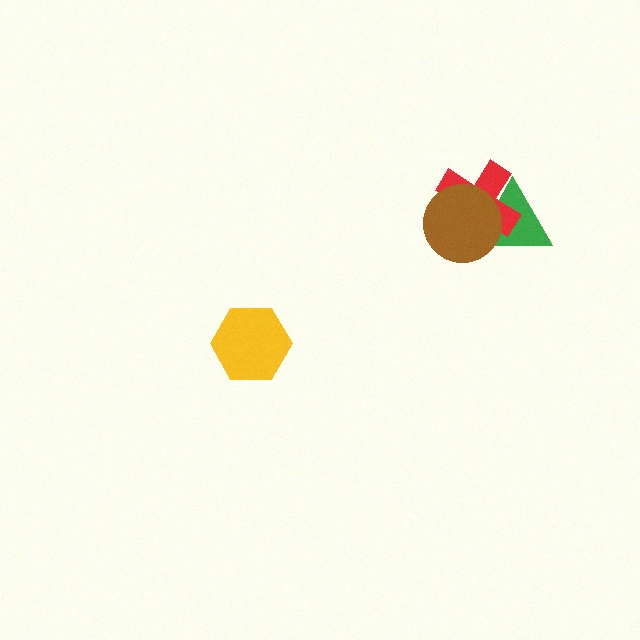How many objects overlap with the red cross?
2 objects overlap with the red cross.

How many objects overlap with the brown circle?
2 objects overlap with the brown circle.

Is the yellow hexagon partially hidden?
No, no other shape covers it.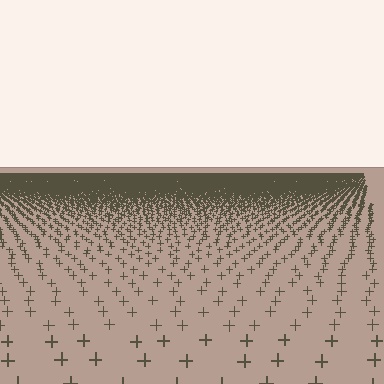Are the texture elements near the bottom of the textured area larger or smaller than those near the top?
Larger. Near the bottom, elements are closer to the viewer and appear at a bigger on-screen size.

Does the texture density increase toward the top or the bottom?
Density increases toward the top.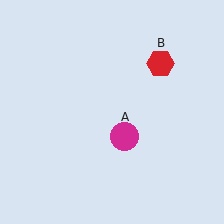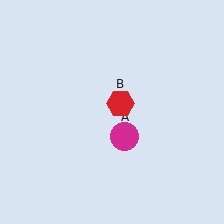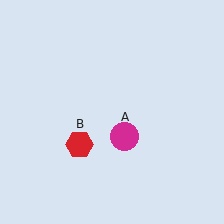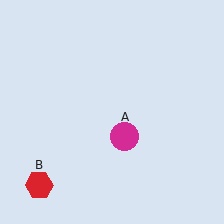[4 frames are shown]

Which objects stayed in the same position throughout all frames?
Magenta circle (object A) remained stationary.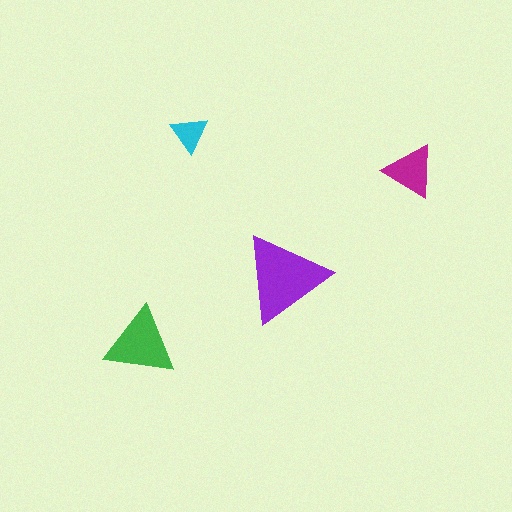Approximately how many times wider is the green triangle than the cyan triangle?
About 2 times wider.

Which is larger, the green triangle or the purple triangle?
The purple one.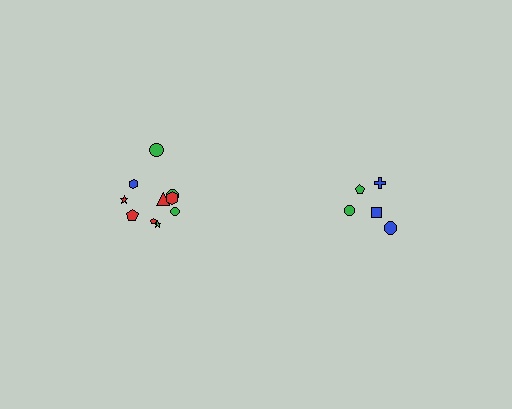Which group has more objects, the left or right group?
The left group.